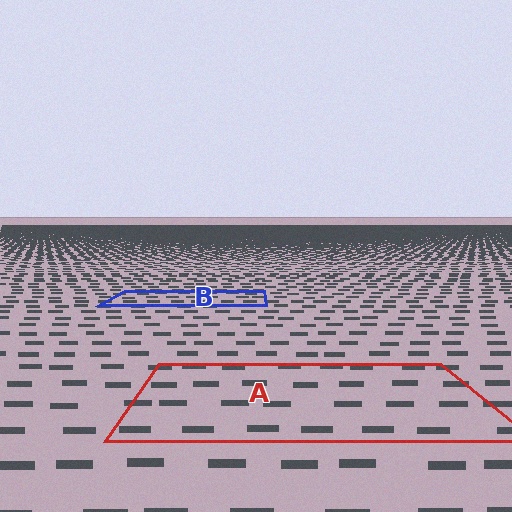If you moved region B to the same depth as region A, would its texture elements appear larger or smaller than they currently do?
They would appear larger. At a closer depth, the same texture elements are projected at a bigger on-screen size.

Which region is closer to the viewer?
Region A is closer. The texture elements there are larger and more spread out.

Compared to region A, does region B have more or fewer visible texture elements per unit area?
Region B has more texture elements per unit area — they are packed more densely because it is farther away.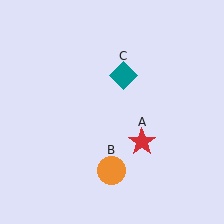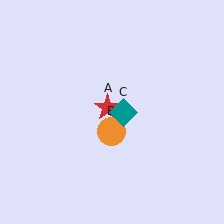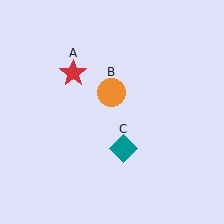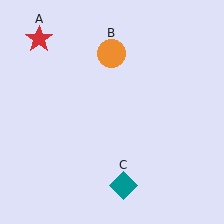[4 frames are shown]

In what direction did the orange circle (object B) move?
The orange circle (object B) moved up.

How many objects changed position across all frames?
3 objects changed position: red star (object A), orange circle (object B), teal diamond (object C).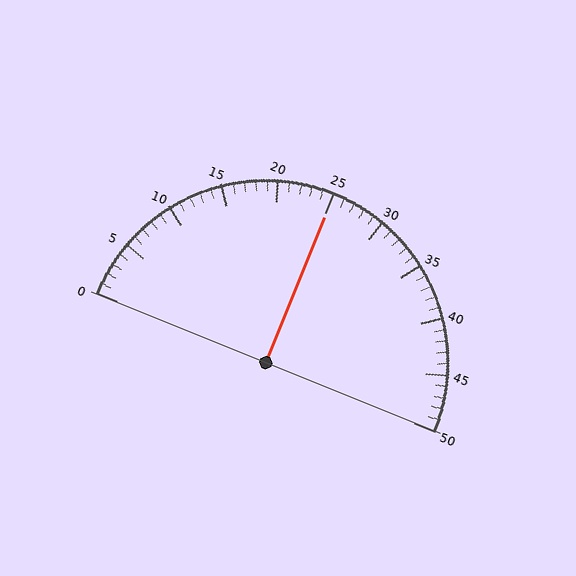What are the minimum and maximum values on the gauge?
The gauge ranges from 0 to 50.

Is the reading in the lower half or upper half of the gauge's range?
The reading is in the upper half of the range (0 to 50).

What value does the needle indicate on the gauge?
The needle indicates approximately 25.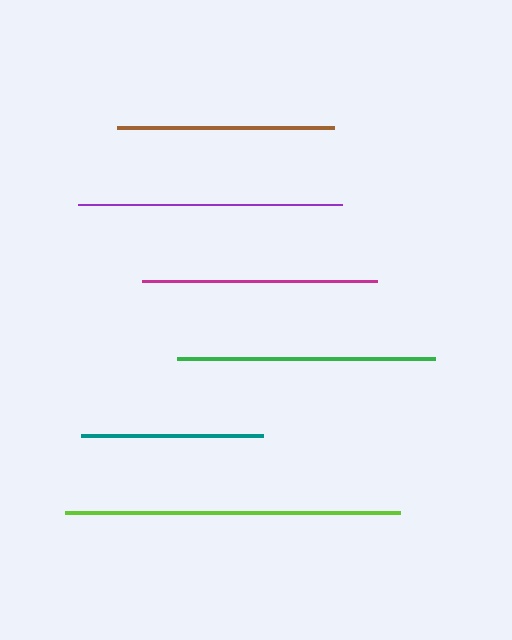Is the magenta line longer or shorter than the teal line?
The magenta line is longer than the teal line.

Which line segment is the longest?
The lime line is the longest at approximately 334 pixels.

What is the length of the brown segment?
The brown segment is approximately 217 pixels long.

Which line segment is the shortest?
The teal line is the shortest at approximately 181 pixels.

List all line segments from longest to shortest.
From longest to shortest: lime, purple, green, magenta, brown, teal.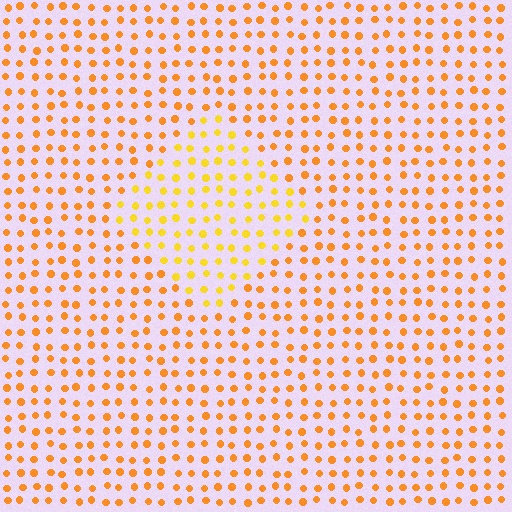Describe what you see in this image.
The image is filled with small orange elements in a uniform arrangement. A diamond-shaped region is visible where the elements are tinted to a slightly different hue, forming a subtle color boundary.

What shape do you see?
I see a diamond.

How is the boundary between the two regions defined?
The boundary is defined purely by a slight shift in hue (about 22 degrees). Spacing, size, and orientation are identical on both sides.